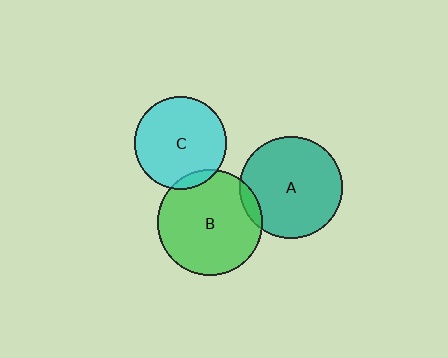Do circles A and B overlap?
Yes.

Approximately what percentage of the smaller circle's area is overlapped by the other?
Approximately 5%.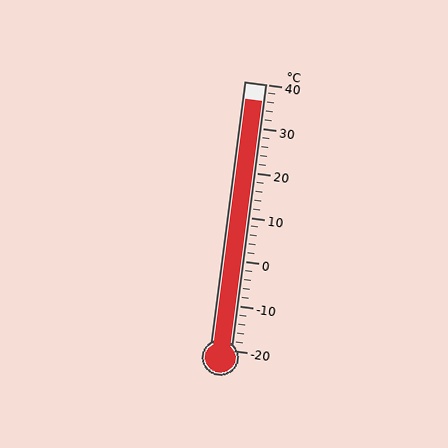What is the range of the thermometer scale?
The thermometer scale ranges from -20°C to 40°C.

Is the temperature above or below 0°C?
The temperature is above 0°C.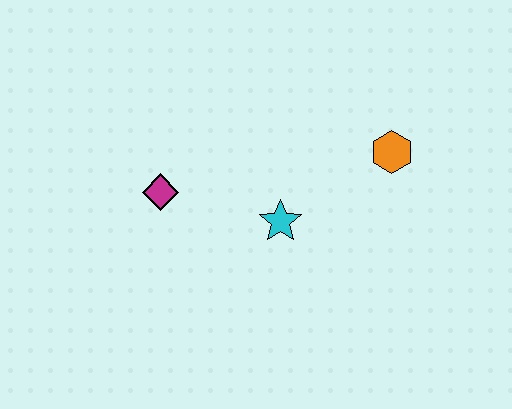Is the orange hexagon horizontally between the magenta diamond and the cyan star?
No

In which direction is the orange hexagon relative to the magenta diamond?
The orange hexagon is to the right of the magenta diamond.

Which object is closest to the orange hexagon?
The cyan star is closest to the orange hexagon.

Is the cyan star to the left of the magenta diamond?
No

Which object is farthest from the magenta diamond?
The orange hexagon is farthest from the magenta diamond.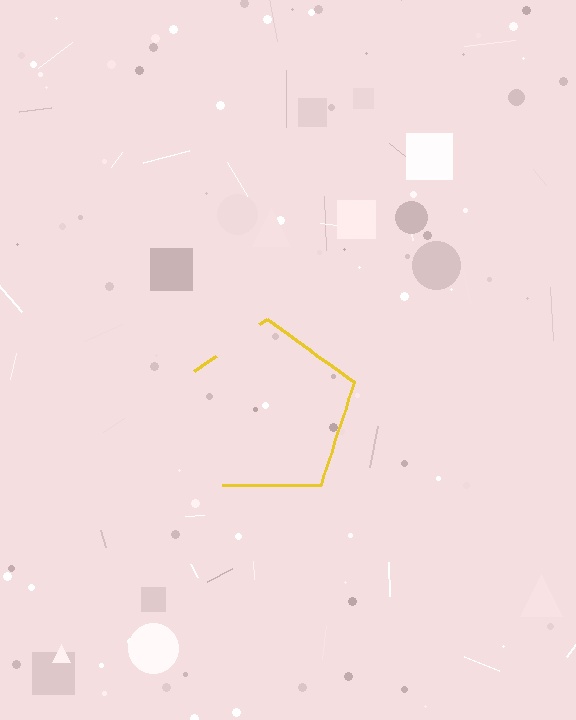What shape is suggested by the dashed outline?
The dashed outline suggests a pentagon.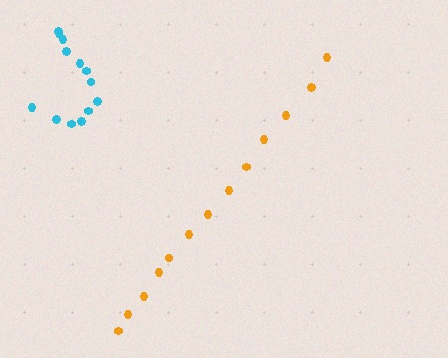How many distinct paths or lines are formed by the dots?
There are 2 distinct paths.